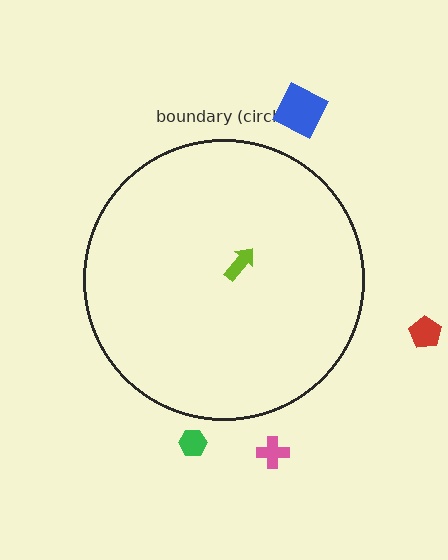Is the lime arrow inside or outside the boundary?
Inside.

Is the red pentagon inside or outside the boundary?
Outside.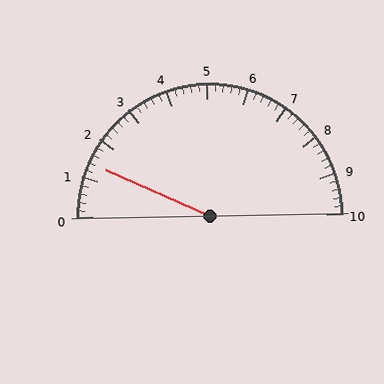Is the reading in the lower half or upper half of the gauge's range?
The reading is in the lower half of the range (0 to 10).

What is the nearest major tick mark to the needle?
The nearest major tick mark is 1.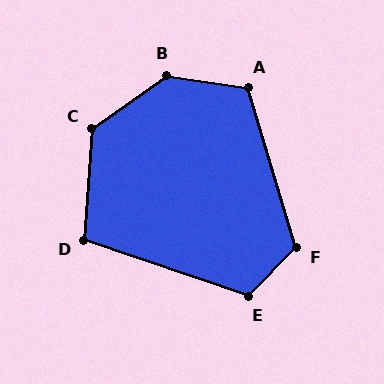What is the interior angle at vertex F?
Approximately 118 degrees (obtuse).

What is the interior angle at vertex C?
Approximately 129 degrees (obtuse).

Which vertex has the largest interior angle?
B, at approximately 137 degrees.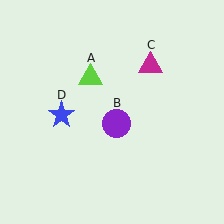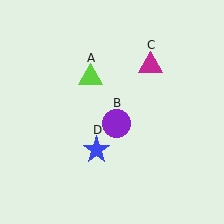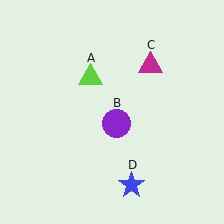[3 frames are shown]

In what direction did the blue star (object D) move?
The blue star (object D) moved down and to the right.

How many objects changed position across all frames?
1 object changed position: blue star (object D).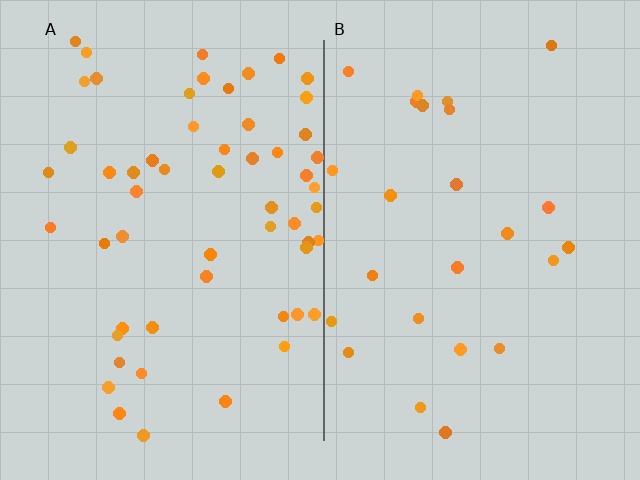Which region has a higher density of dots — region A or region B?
A (the left).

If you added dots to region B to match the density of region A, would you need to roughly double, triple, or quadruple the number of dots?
Approximately double.